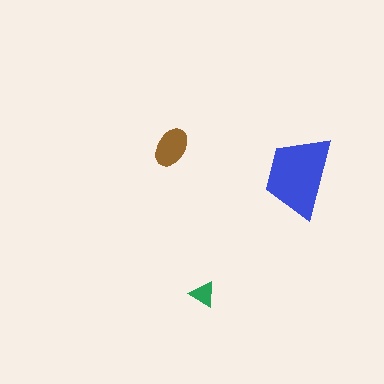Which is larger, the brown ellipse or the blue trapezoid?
The blue trapezoid.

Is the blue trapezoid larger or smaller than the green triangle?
Larger.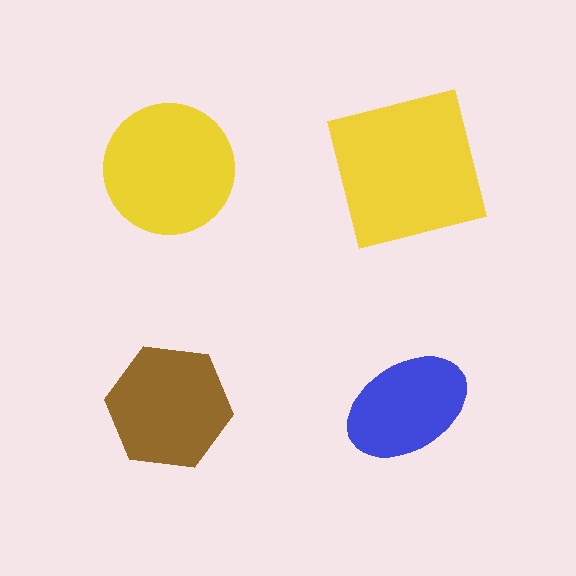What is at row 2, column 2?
A blue ellipse.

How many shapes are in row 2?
2 shapes.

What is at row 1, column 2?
A yellow square.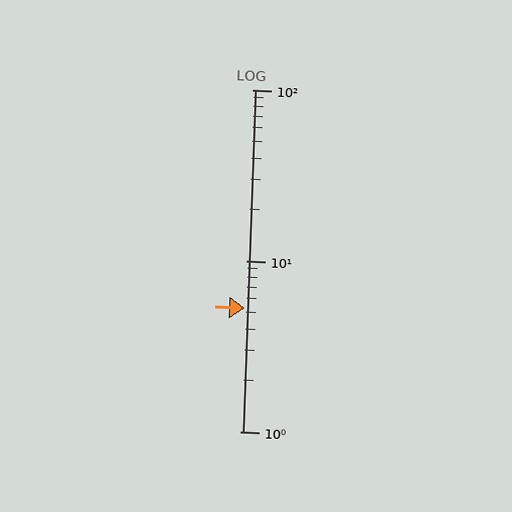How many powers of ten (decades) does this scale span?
The scale spans 2 decades, from 1 to 100.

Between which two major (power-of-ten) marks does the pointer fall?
The pointer is between 1 and 10.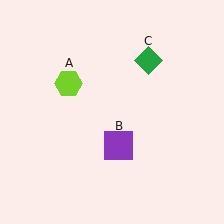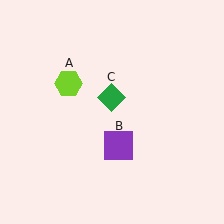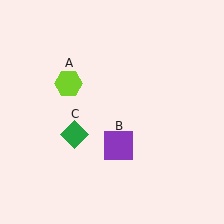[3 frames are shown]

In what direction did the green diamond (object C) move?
The green diamond (object C) moved down and to the left.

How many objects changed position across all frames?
1 object changed position: green diamond (object C).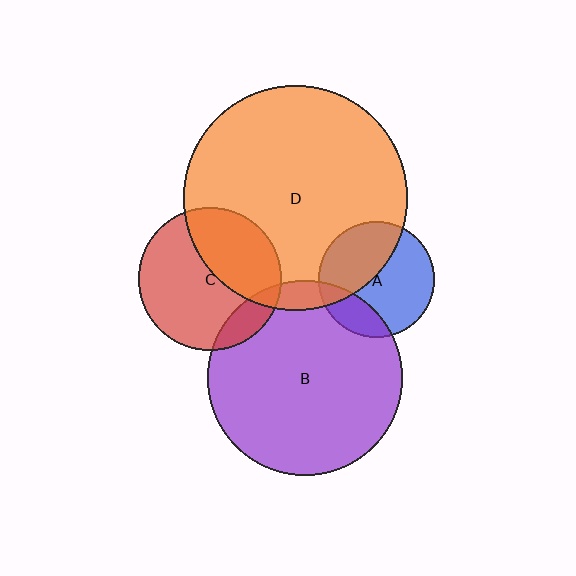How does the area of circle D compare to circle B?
Approximately 1.3 times.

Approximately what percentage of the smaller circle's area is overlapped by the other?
Approximately 5%.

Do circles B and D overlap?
Yes.